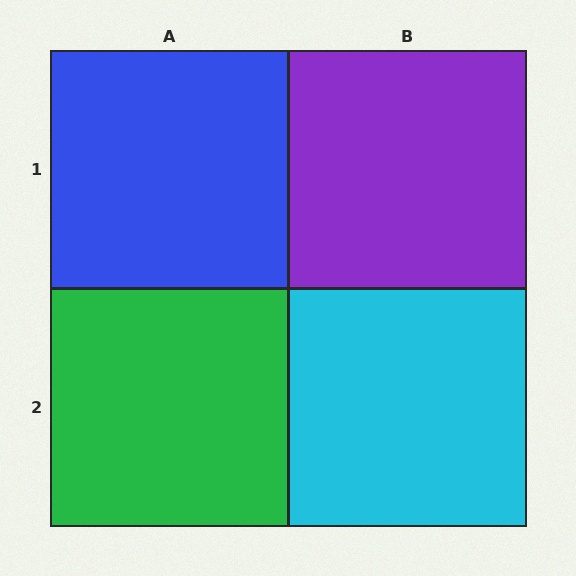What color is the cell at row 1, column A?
Blue.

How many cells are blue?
1 cell is blue.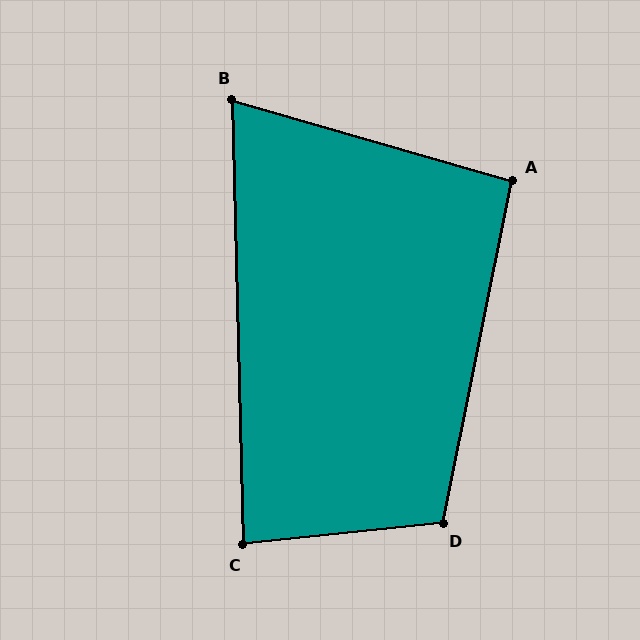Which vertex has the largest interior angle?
D, at approximately 108 degrees.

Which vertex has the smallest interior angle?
B, at approximately 72 degrees.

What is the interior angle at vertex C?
Approximately 85 degrees (approximately right).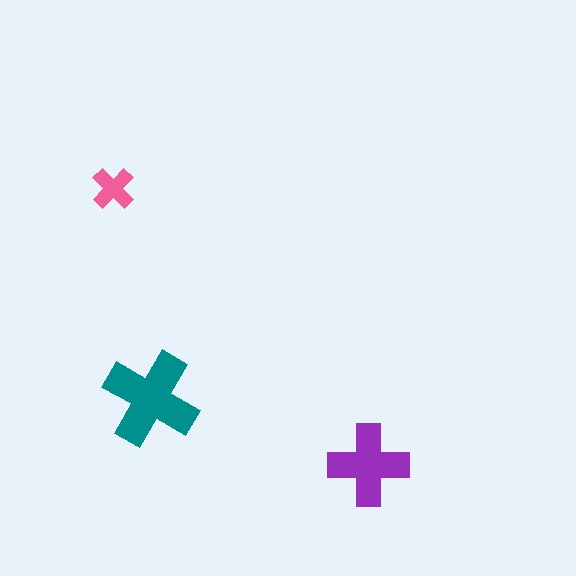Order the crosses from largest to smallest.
the teal one, the purple one, the pink one.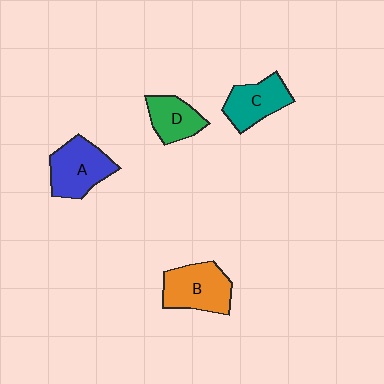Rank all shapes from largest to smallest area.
From largest to smallest: B (orange), A (blue), C (teal), D (green).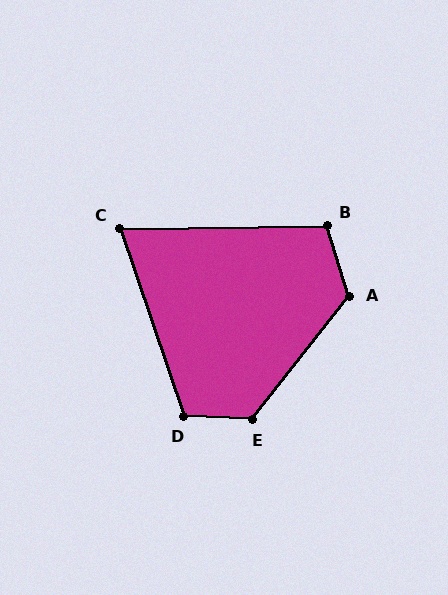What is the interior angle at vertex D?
Approximately 112 degrees (obtuse).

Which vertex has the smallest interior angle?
C, at approximately 72 degrees.